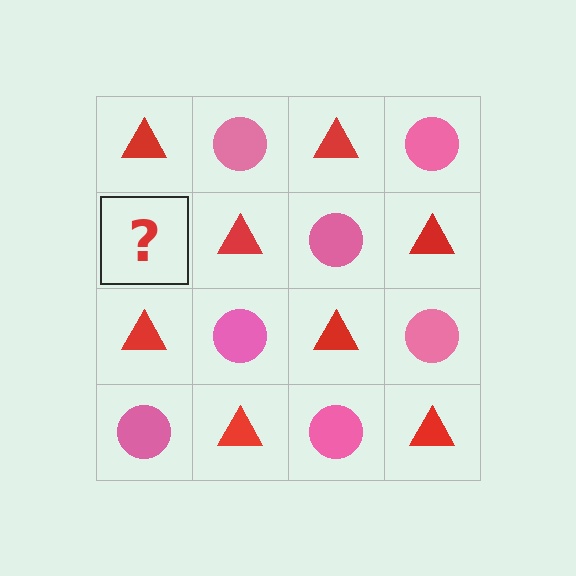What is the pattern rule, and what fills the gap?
The rule is that it alternates red triangle and pink circle in a checkerboard pattern. The gap should be filled with a pink circle.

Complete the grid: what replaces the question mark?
The question mark should be replaced with a pink circle.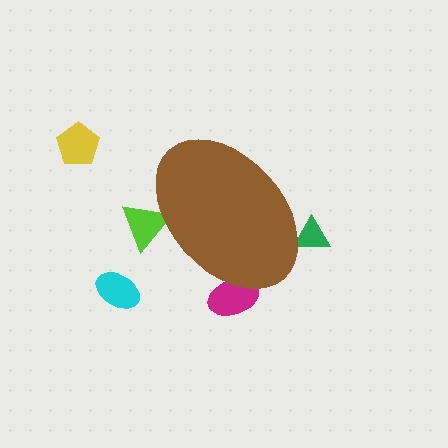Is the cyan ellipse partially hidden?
No, the cyan ellipse is fully visible.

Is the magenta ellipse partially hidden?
Yes, the magenta ellipse is partially hidden behind the brown ellipse.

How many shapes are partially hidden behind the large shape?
3 shapes are partially hidden.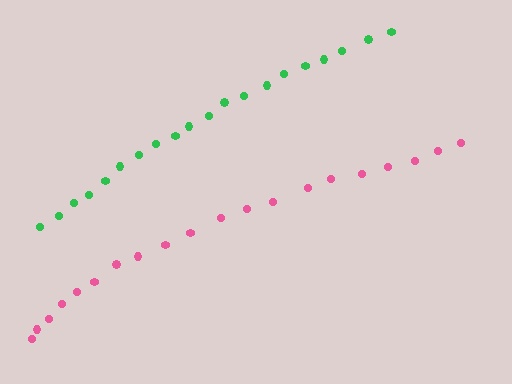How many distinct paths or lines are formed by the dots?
There are 2 distinct paths.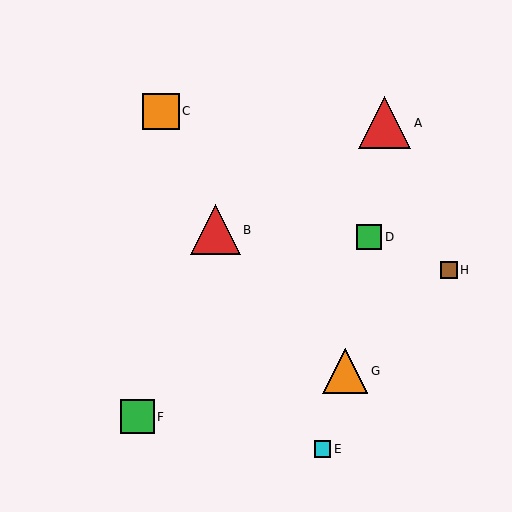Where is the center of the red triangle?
The center of the red triangle is at (215, 230).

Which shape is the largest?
The red triangle (labeled A) is the largest.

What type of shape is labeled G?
Shape G is an orange triangle.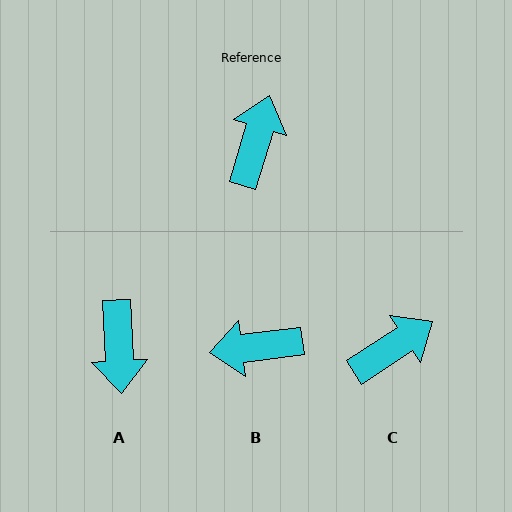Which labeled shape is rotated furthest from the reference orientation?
A, about 160 degrees away.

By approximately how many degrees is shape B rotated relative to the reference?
Approximately 114 degrees counter-clockwise.